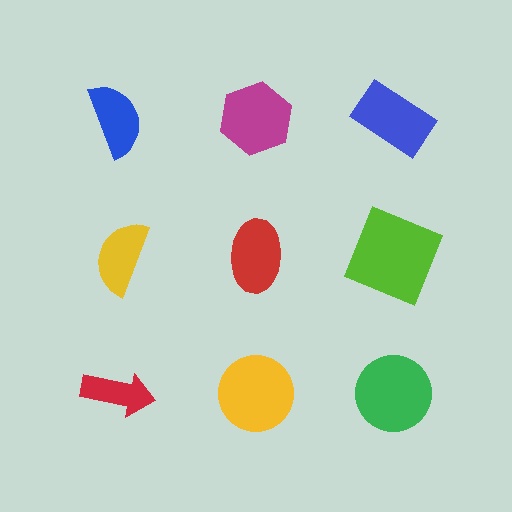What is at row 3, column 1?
A red arrow.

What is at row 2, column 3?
A lime square.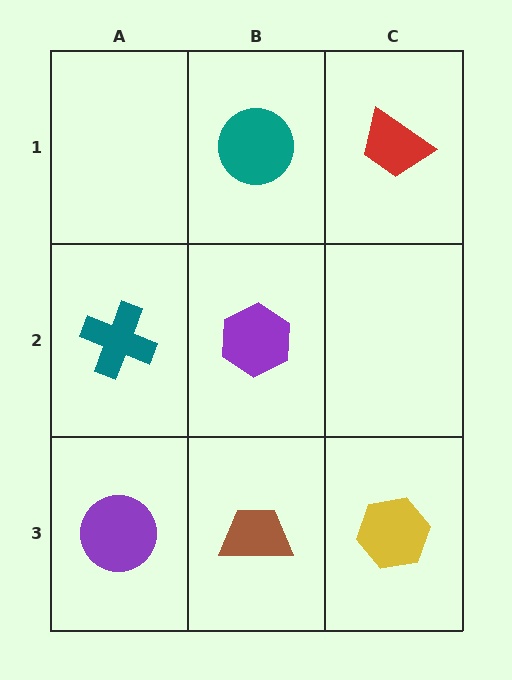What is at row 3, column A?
A purple circle.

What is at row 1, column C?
A red trapezoid.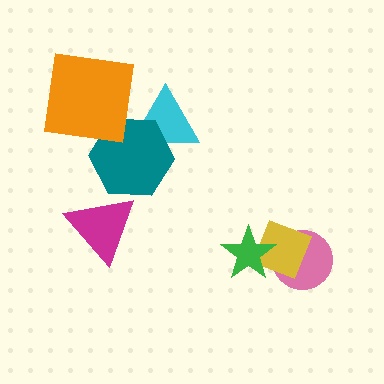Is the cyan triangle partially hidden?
Yes, it is partially covered by another shape.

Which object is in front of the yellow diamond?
The green star is in front of the yellow diamond.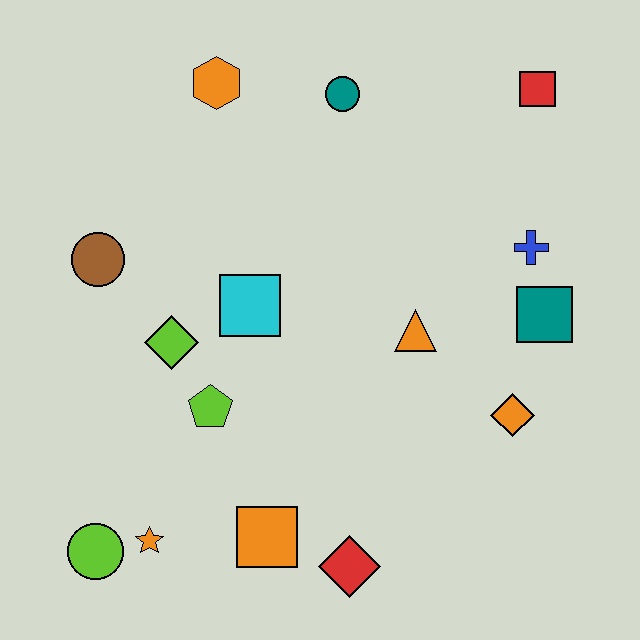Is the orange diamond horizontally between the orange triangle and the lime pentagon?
No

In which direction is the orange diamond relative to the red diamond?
The orange diamond is to the right of the red diamond.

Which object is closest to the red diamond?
The orange square is closest to the red diamond.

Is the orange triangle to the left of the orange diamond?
Yes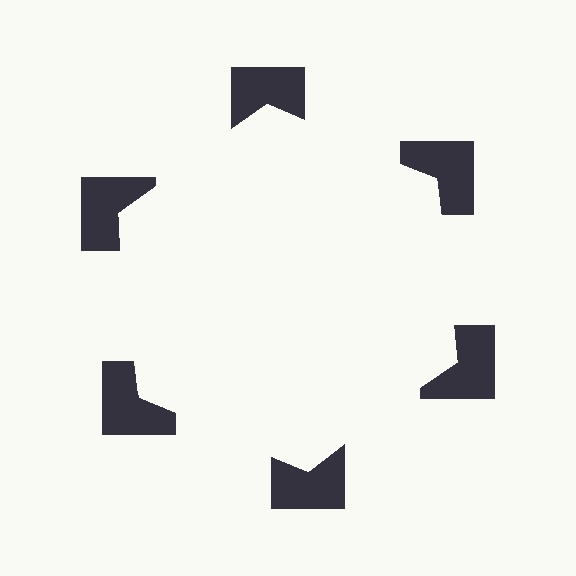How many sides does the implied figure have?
6 sides.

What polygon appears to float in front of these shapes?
An illusory hexagon — its edges are inferred from the aligned wedge cuts in the notched squares, not physically drawn.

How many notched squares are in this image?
There are 6 — one at each vertex of the illusory hexagon.